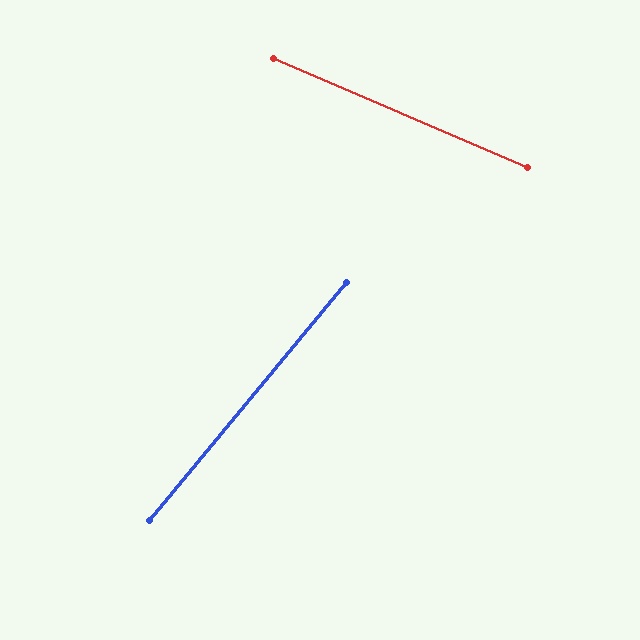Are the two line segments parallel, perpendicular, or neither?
Neither parallel nor perpendicular — they differ by about 73°.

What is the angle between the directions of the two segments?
Approximately 73 degrees.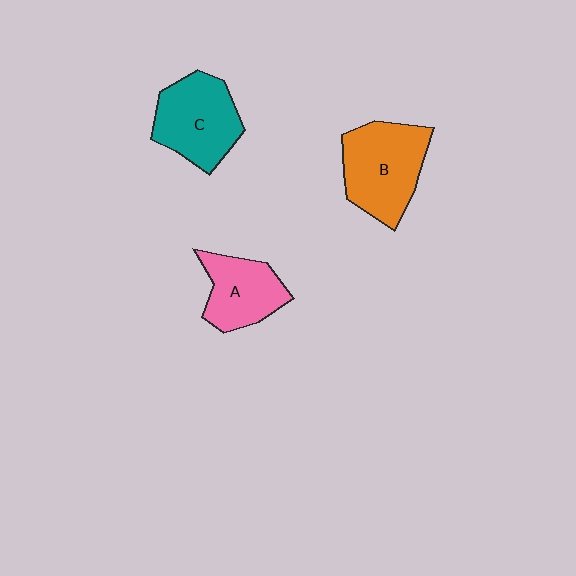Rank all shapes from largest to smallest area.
From largest to smallest: B (orange), C (teal), A (pink).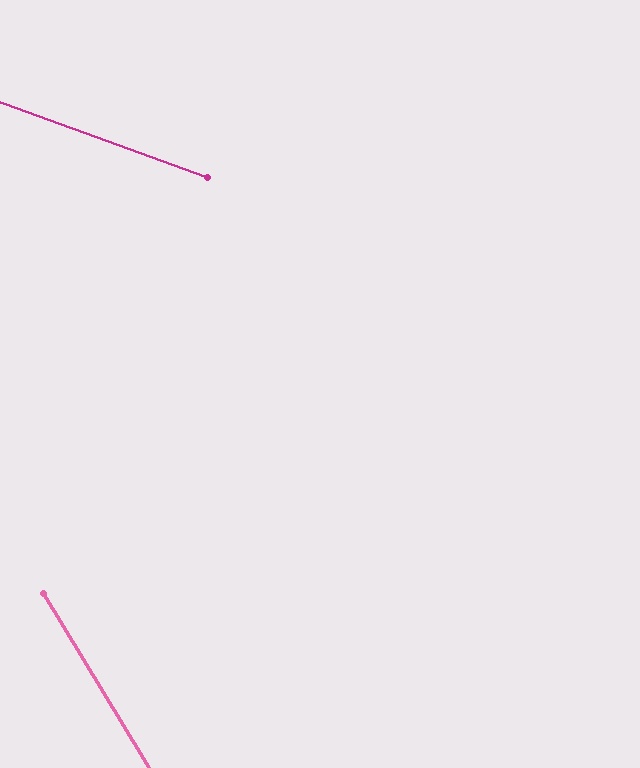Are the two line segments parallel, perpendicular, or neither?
Neither parallel nor perpendicular — they differ by about 39°.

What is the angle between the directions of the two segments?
Approximately 39 degrees.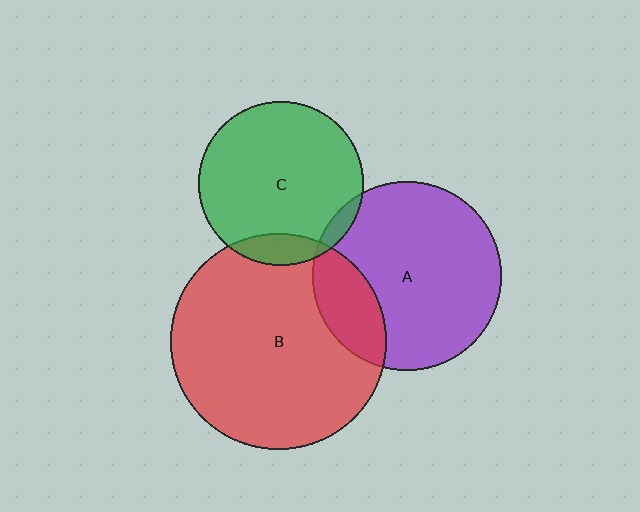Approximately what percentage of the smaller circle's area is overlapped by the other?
Approximately 5%.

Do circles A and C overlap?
Yes.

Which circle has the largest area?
Circle B (red).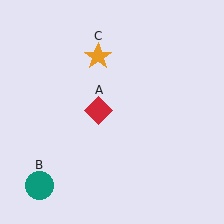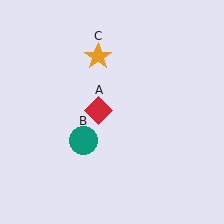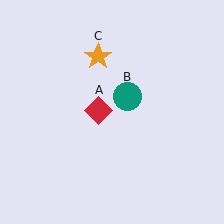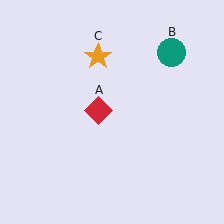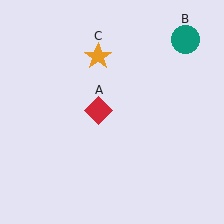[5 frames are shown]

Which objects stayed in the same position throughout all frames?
Red diamond (object A) and orange star (object C) remained stationary.